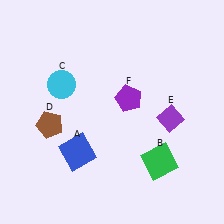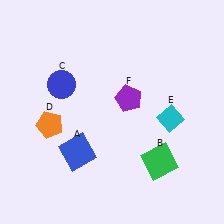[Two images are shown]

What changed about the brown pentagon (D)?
In Image 1, D is brown. In Image 2, it changed to orange.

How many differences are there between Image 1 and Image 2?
There are 3 differences between the two images.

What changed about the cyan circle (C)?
In Image 1, C is cyan. In Image 2, it changed to blue.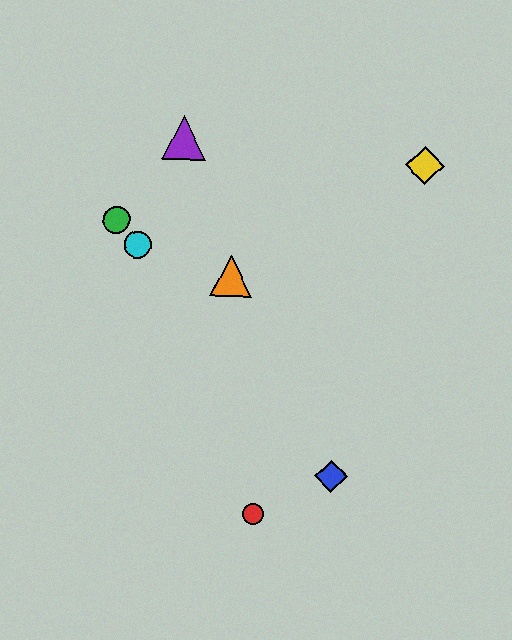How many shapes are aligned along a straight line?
3 shapes (the blue diamond, the green circle, the cyan circle) are aligned along a straight line.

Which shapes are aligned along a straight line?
The blue diamond, the green circle, the cyan circle are aligned along a straight line.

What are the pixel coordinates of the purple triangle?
The purple triangle is at (184, 138).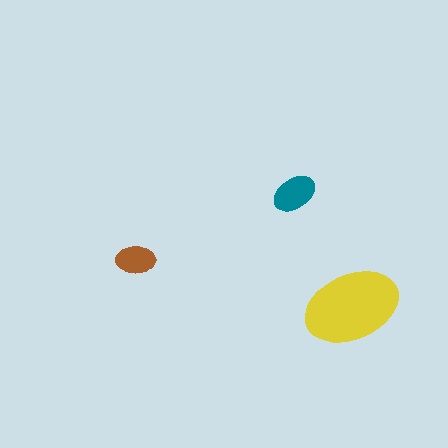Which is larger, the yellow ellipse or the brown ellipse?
The yellow one.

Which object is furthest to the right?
The yellow ellipse is rightmost.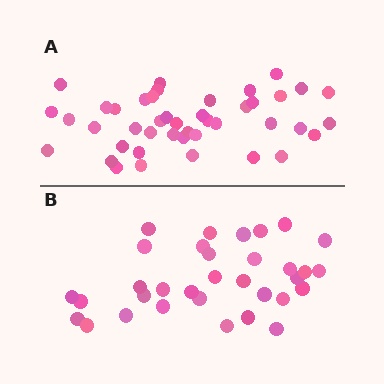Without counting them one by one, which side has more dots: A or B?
Region A (the top region) has more dots.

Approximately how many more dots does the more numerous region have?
Region A has roughly 10 or so more dots than region B.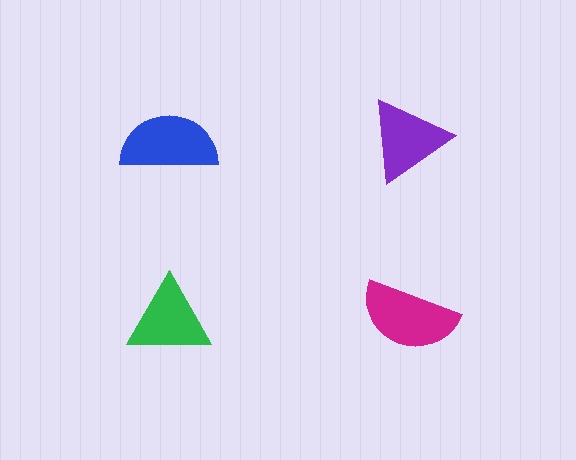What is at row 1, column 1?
A blue semicircle.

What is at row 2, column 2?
A magenta semicircle.